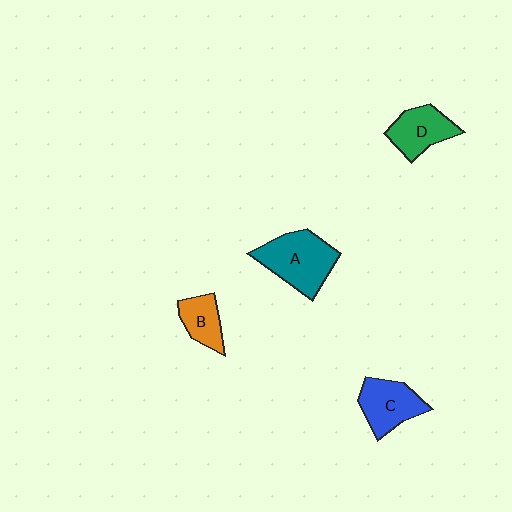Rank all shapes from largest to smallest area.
From largest to smallest: A (teal), C (blue), D (green), B (orange).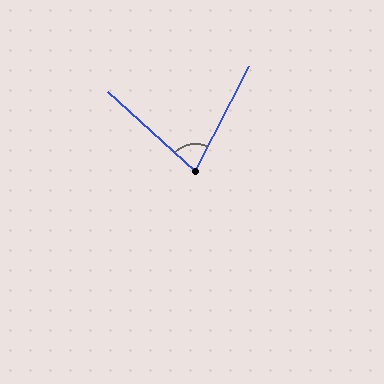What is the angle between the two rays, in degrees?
Approximately 75 degrees.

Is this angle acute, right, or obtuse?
It is acute.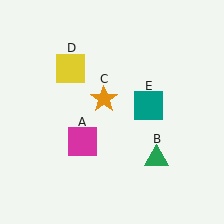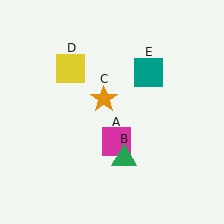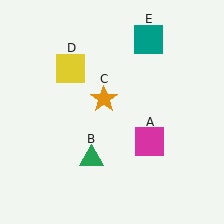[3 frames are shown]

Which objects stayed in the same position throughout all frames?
Orange star (object C) and yellow square (object D) remained stationary.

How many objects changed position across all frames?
3 objects changed position: magenta square (object A), green triangle (object B), teal square (object E).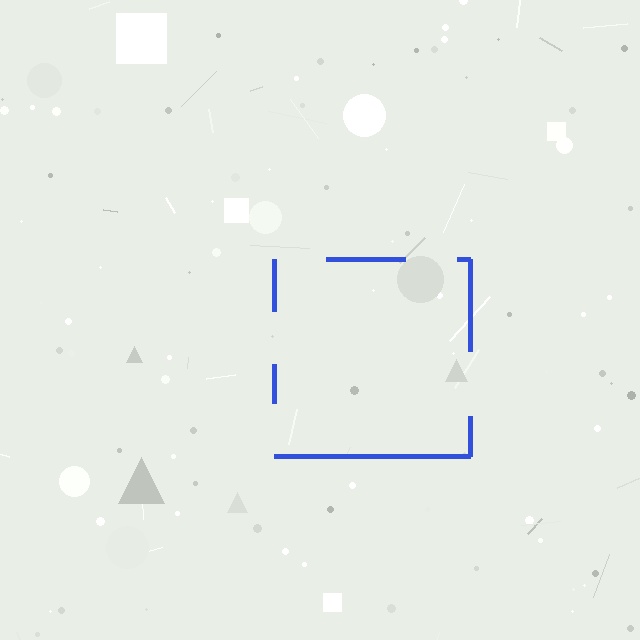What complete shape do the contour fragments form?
The contour fragments form a square.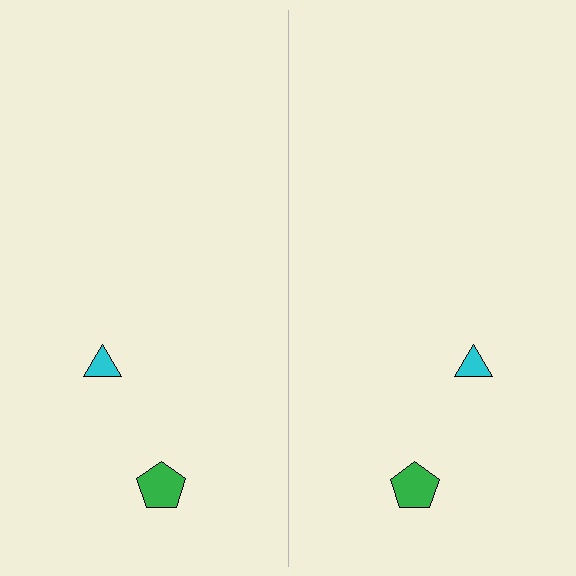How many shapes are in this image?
There are 4 shapes in this image.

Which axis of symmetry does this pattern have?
The pattern has a vertical axis of symmetry running through the center of the image.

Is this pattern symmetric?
Yes, this pattern has bilateral (reflection) symmetry.